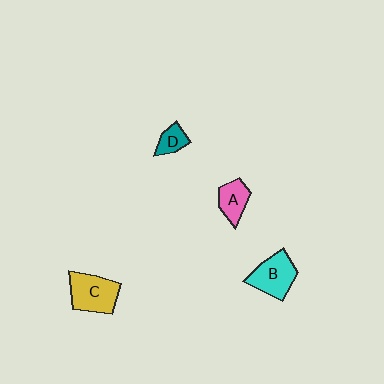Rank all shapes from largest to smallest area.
From largest to smallest: C (yellow), B (cyan), A (pink), D (teal).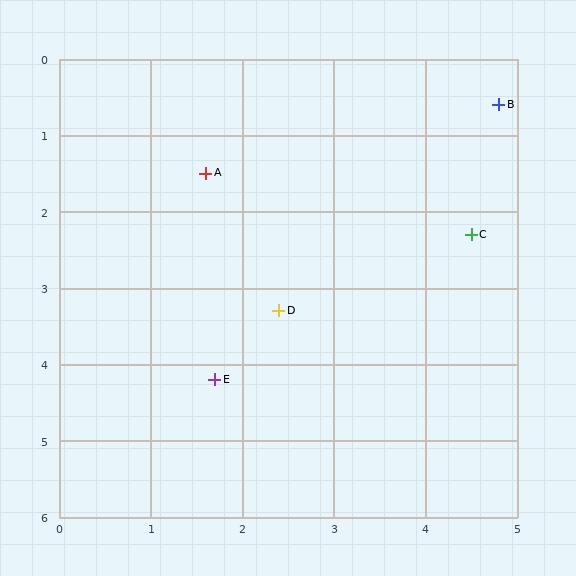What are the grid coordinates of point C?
Point C is at approximately (4.5, 2.3).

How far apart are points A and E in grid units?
Points A and E are about 2.7 grid units apart.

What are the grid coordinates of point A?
Point A is at approximately (1.6, 1.5).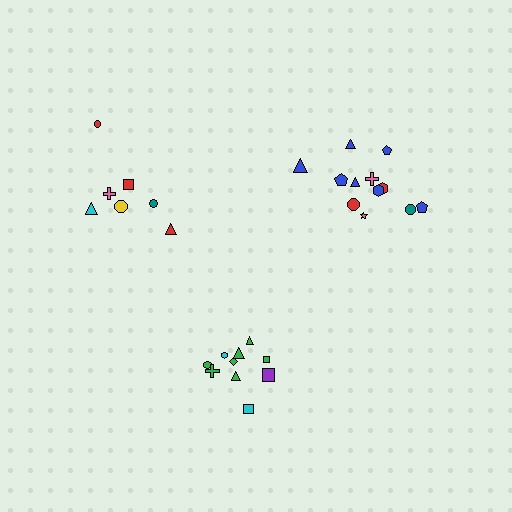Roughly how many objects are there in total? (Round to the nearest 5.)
Roughly 30 objects in total.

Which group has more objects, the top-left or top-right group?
The top-right group.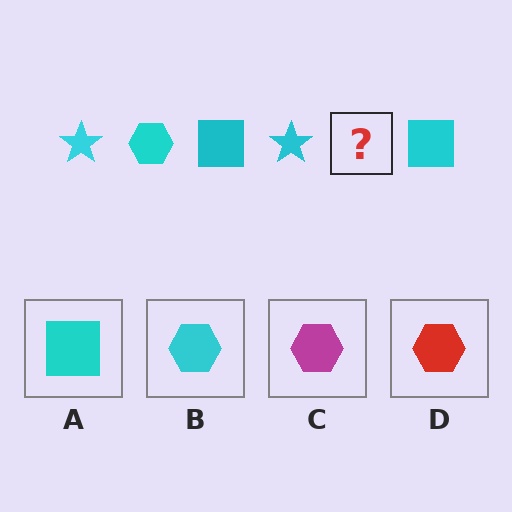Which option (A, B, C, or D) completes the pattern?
B.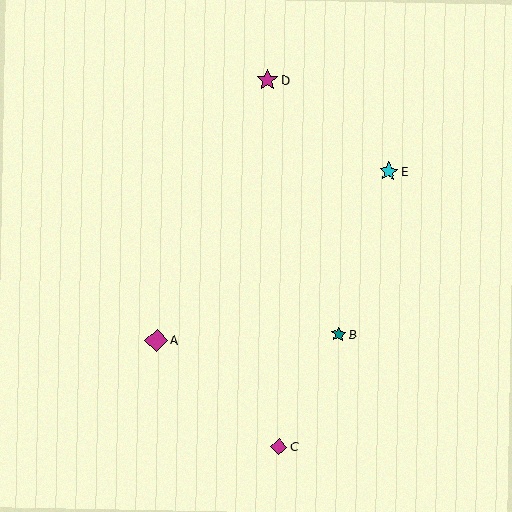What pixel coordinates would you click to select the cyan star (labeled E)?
Click at (389, 171) to select the cyan star E.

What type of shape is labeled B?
Shape B is a teal star.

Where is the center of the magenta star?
The center of the magenta star is at (267, 80).